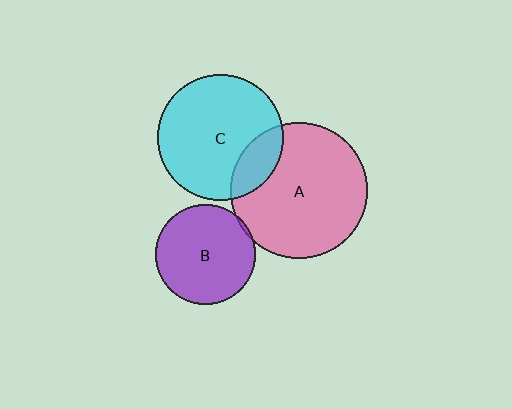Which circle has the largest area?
Circle A (pink).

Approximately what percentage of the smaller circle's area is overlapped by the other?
Approximately 20%.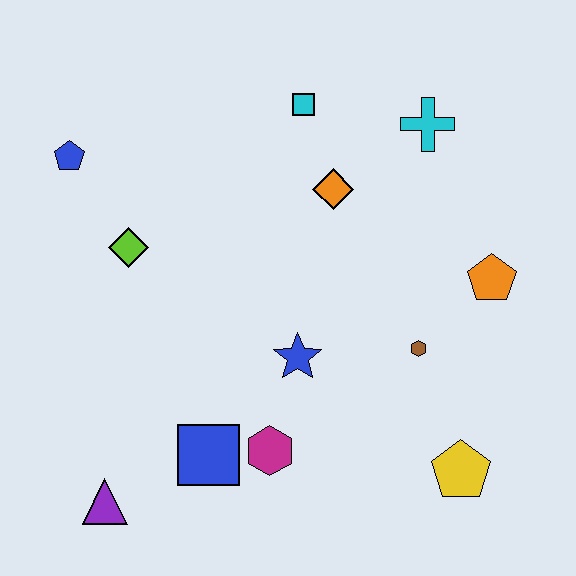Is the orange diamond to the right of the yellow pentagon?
No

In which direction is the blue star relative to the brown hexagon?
The blue star is to the left of the brown hexagon.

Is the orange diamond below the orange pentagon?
No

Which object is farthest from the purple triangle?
The cyan cross is farthest from the purple triangle.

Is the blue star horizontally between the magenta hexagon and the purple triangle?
No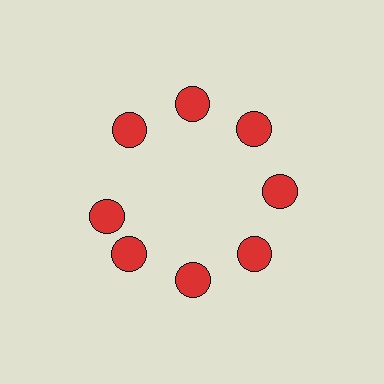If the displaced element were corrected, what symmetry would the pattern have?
It would have 8-fold rotational symmetry — the pattern would map onto itself every 45 degrees.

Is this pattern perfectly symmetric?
No. The 8 red circles are arranged in a ring, but one element near the 9 o'clock position is rotated out of alignment along the ring, breaking the 8-fold rotational symmetry.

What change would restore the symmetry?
The symmetry would be restored by rotating it back into even spacing with its neighbors so that all 8 circles sit at equal angles and equal distance from the center.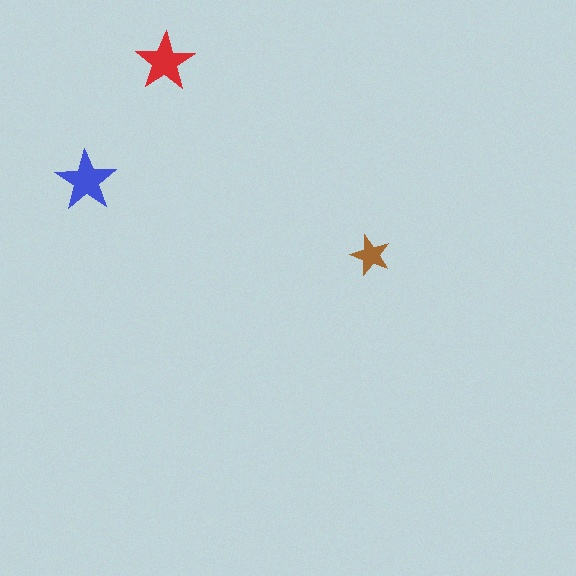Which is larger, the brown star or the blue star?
The blue one.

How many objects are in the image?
There are 3 objects in the image.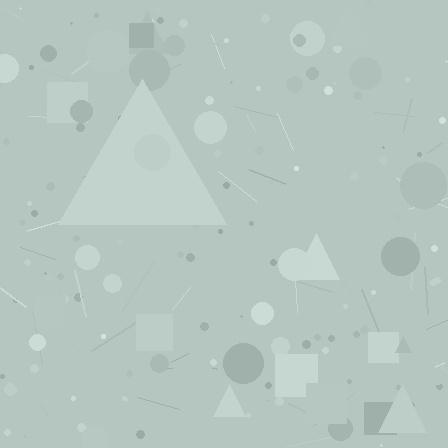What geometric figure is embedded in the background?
A triangle is embedded in the background.